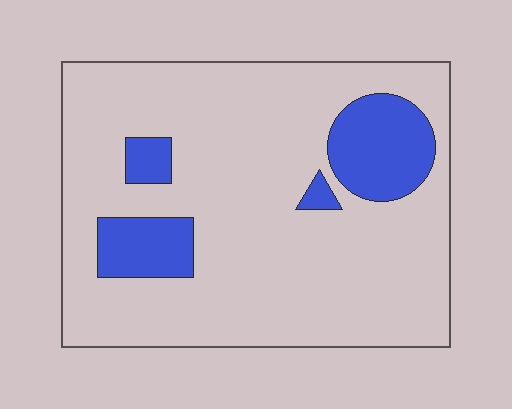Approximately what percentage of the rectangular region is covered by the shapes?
Approximately 15%.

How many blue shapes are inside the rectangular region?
4.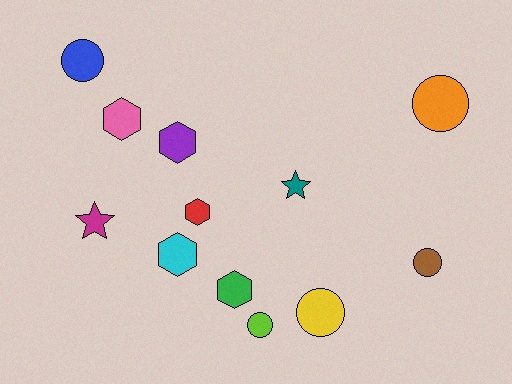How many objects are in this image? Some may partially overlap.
There are 12 objects.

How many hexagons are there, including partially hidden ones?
There are 5 hexagons.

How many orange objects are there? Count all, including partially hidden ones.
There is 1 orange object.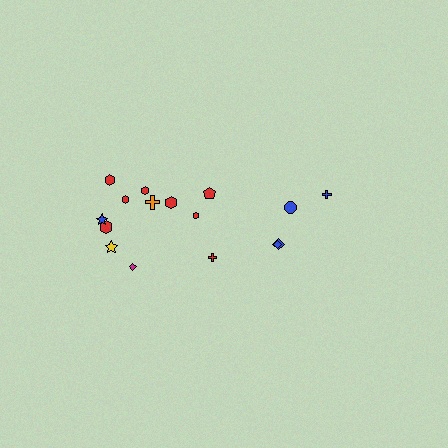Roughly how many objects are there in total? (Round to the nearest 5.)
Roughly 15 objects in total.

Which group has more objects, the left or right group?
The left group.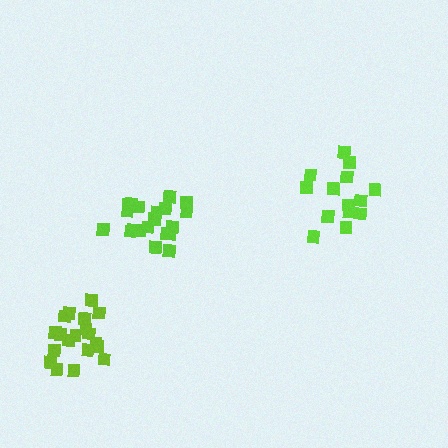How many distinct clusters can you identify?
There are 3 distinct clusters.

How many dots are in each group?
Group 1: 20 dots, Group 2: 19 dots, Group 3: 14 dots (53 total).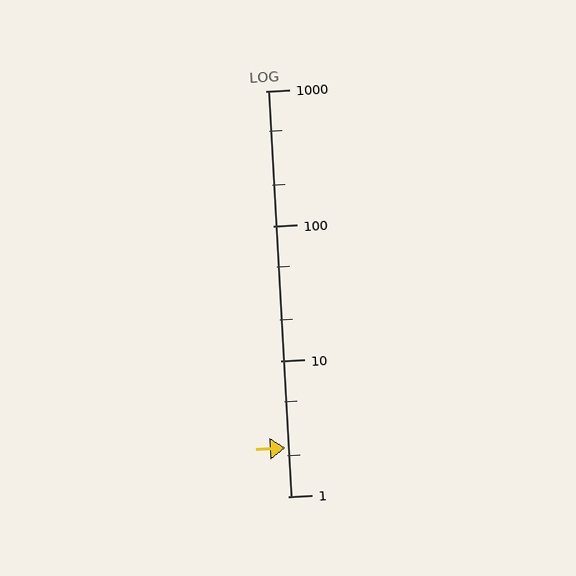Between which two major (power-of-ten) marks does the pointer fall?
The pointer is between 1 and 10.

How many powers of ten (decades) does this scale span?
The scale spans 3 decades, from 1 to 1000.